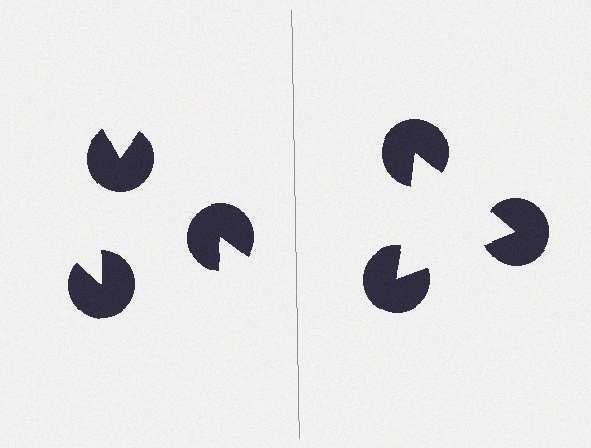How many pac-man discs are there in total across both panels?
6 — 3 on each side.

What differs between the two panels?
The pac-man discs are positioned identically on both sides; only the wedge orientations differ. On the right they align to a triangle; on the left they are misaligned.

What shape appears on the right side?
An illusory triangle.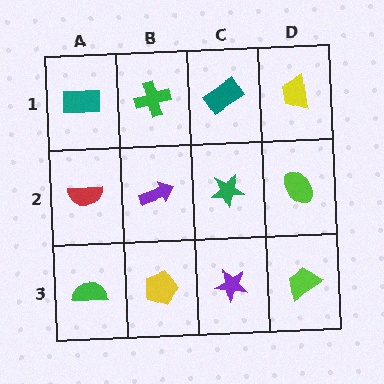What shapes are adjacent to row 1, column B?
A purple arrow (row 2, column B), a teal rectangle (row 1, column A), a teal rectangle (row 1, column C).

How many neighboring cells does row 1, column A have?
2.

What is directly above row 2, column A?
A teal rectangle.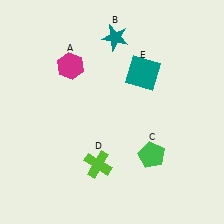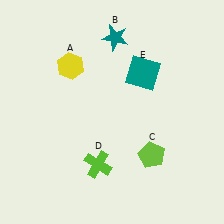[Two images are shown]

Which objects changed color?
A changed from magenta to yellow. C changed from green to lime.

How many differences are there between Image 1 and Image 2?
There are 2 differences between the two images.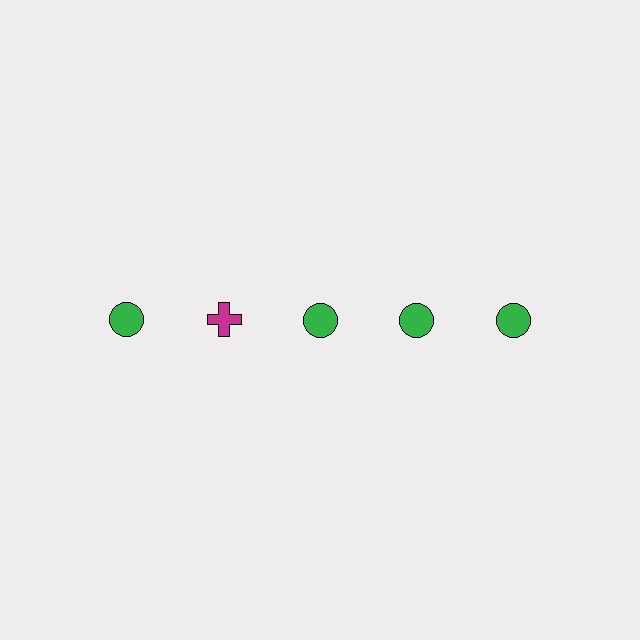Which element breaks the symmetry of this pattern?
The magenta cross in the top row, second from left column breaks the symmetry. All other shapes are green circles.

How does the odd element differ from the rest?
It differs in both color (magenta instead of green) and shape (cross instead of circle).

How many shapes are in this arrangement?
There are 5 shapes arranged in a grid pattern.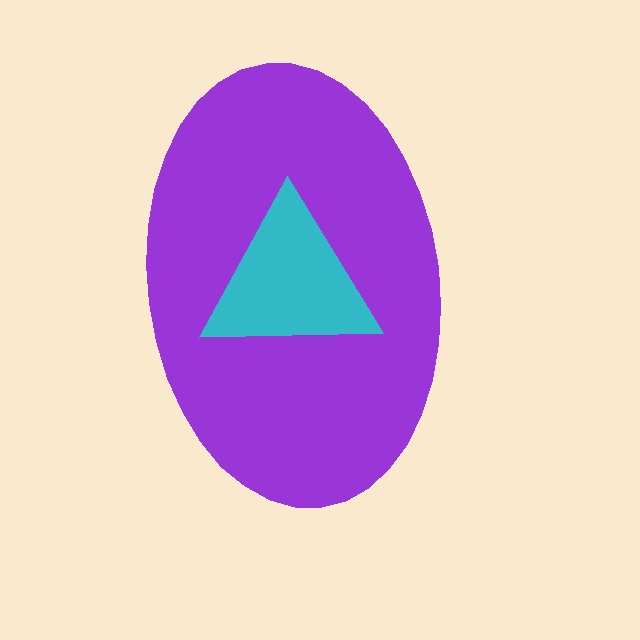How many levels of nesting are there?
2.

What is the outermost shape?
The purple ellipse.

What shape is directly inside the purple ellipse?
The cyan triangle.